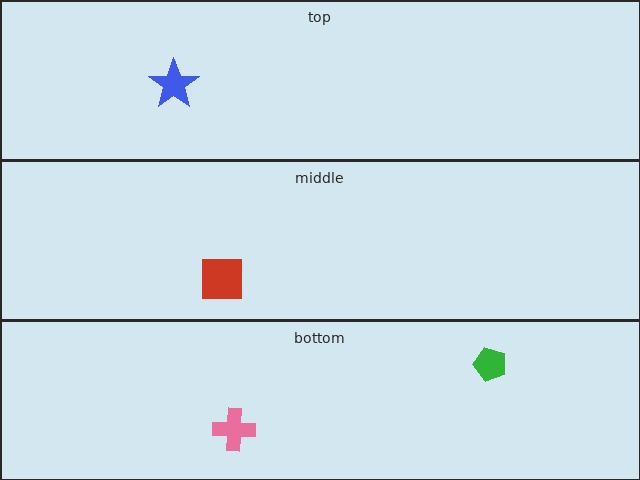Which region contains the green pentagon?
The bottom region.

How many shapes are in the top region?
1.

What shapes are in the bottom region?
The green pentagon, the pink cross.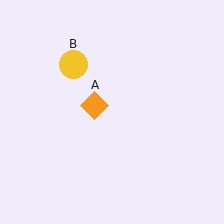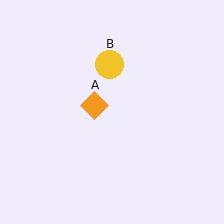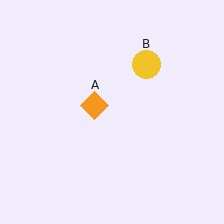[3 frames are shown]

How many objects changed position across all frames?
1 object changed position: yellow circle (object B).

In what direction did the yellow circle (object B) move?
The yellow circle (object B) moved right.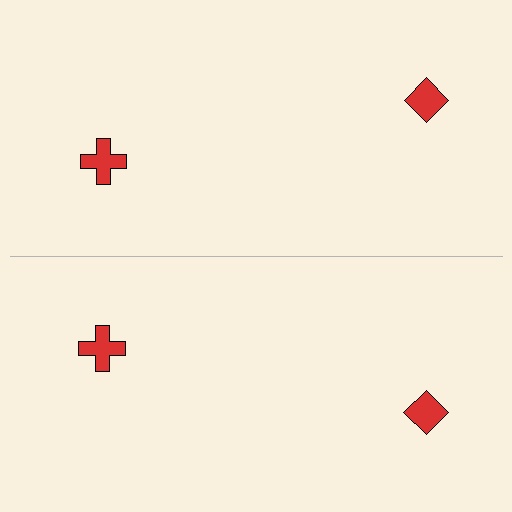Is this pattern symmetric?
Yes, this pattern has bilateral (reflection) symmetry.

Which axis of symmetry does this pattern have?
The pattern has a horizontal axis of symmetry running through the center of the image.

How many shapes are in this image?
There are 4 shapes in this image.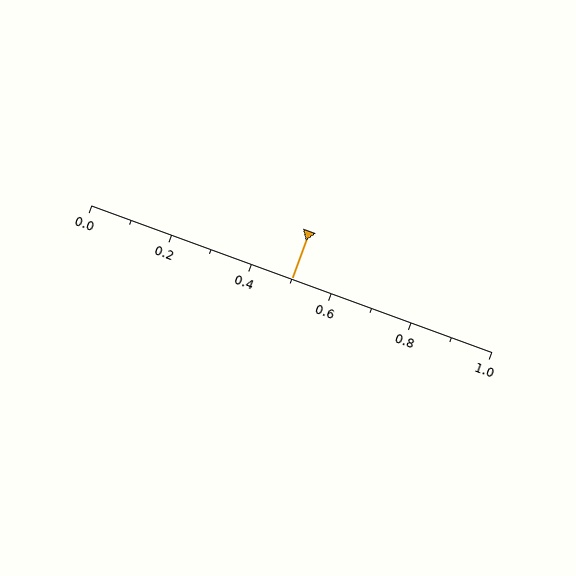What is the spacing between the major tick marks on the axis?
The major ticks are spaced 0.2 apart.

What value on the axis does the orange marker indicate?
The marker indicates approximately 0.5.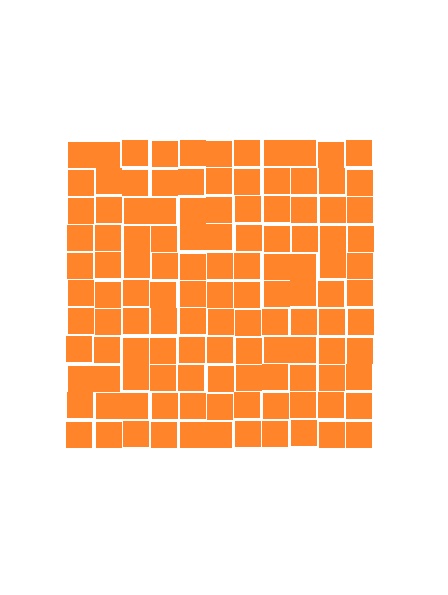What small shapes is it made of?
It is made of small squares.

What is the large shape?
The large shape is a square.